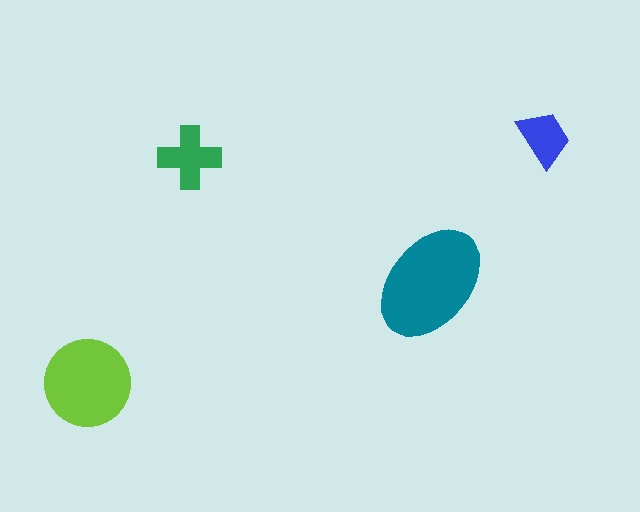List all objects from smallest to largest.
The blue trapezoid, the green cross, the lime circle, the teal ellipse.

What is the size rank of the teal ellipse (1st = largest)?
1st.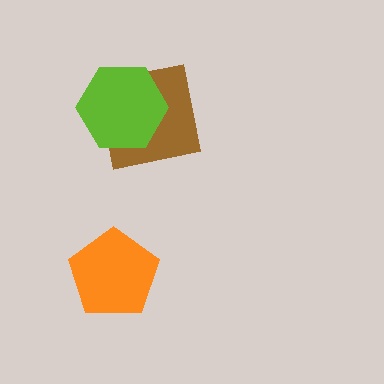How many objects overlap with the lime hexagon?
1 object overlaps with the lime hexagon.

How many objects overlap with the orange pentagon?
0 objects overlap with the orange pentagon.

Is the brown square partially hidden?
Yes, it is partially covered by another shape.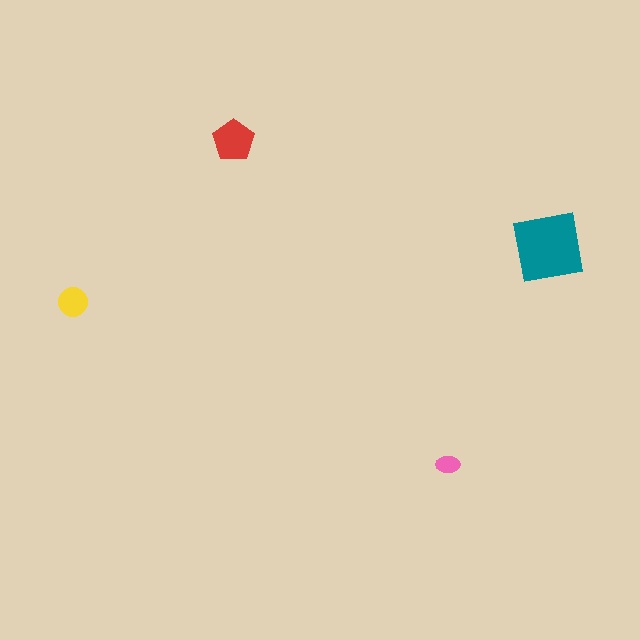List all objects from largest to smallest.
The teal square, the red pentagon, the yellow circle, the pink ellipse.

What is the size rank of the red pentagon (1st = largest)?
2nd.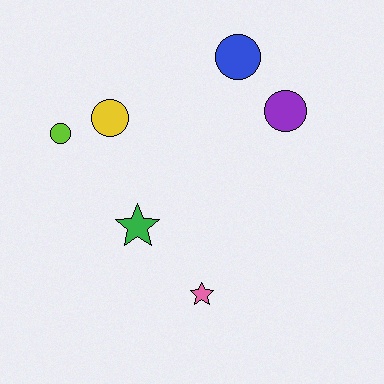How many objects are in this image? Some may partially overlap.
There are 6 objects.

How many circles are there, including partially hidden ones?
There are 4 circles.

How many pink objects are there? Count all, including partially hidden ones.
There is 1 pink object.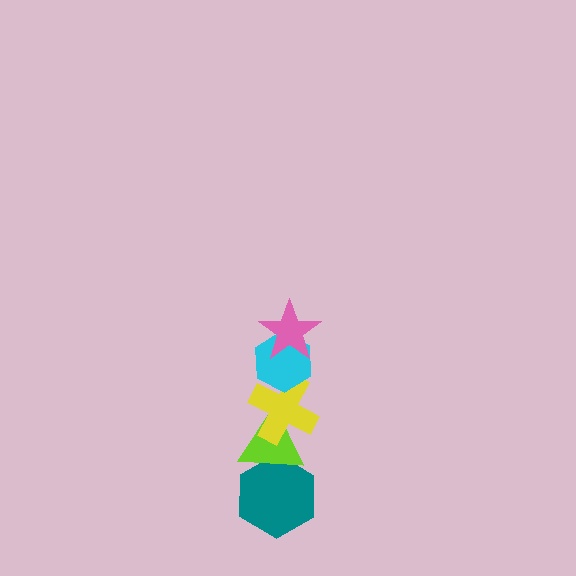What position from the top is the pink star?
The pink star is 1st from the top.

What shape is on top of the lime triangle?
The yellow cross is on top of the lime triangle.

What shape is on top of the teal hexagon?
The lime triangle is on top of the teal hexagon.